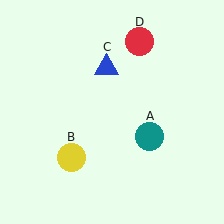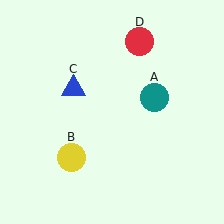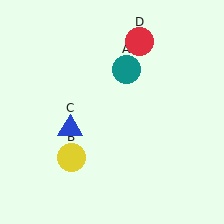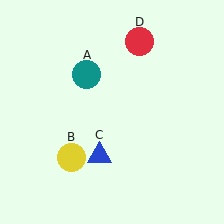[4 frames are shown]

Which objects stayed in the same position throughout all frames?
Yellow circle (object B) and red circle (object D) remained stationary.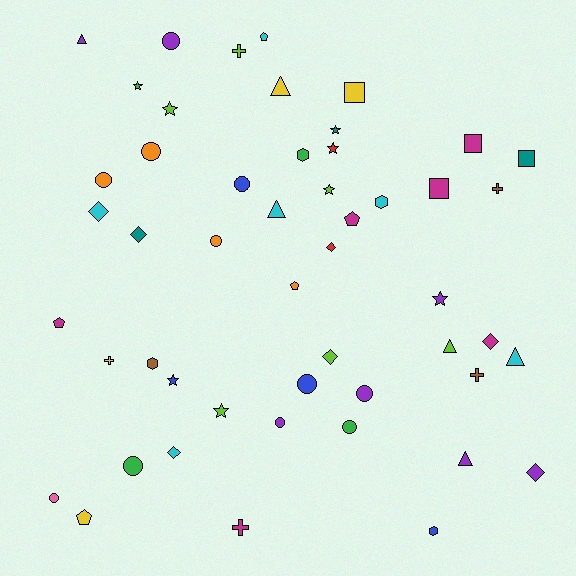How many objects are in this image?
There are 50 objects.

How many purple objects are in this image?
There are 7 purple objects.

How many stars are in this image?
There are 8 stars.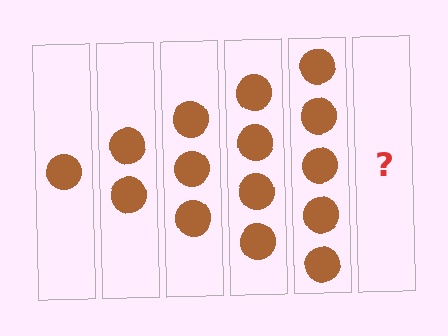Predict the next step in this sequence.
The next step is 6 circles.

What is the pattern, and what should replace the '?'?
The pattern is that each step adds one more circle. The '?' should be 6 circles.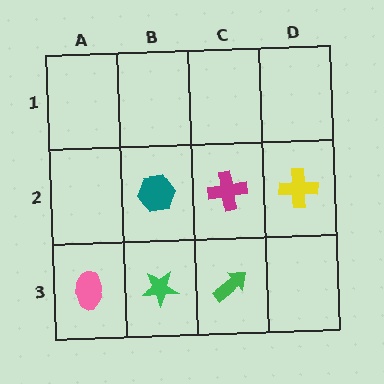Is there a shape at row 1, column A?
No, that cell is empty.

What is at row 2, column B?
A teal hexagon.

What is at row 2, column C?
A magenta cross.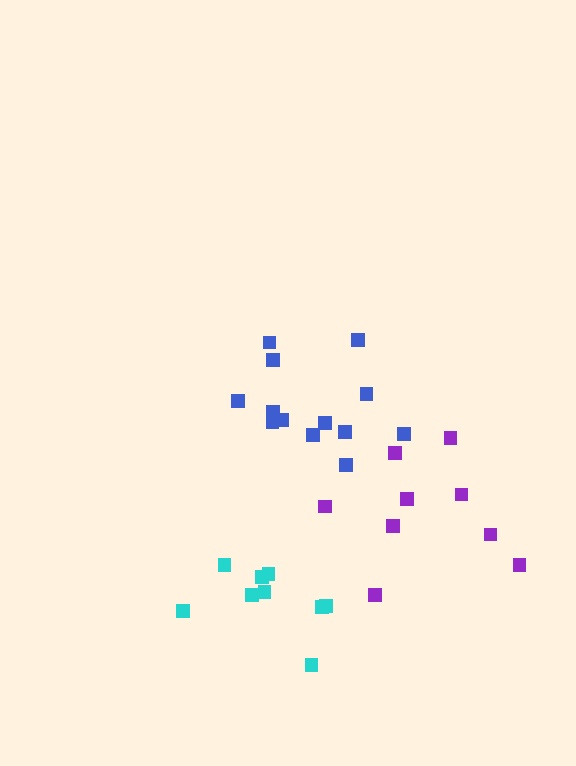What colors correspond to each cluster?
The clusters are colored: purple, cyan, blue.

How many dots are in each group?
Group 1: 9 dots, Group 2: 9 dots, Group 3: 13 dots (31 total).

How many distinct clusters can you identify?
There are 3 distinct clusters.